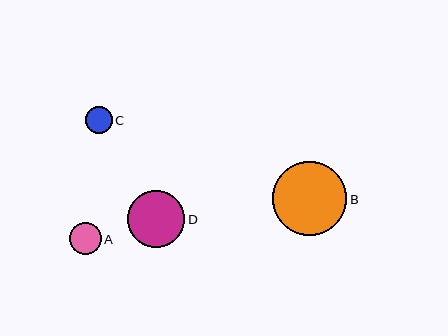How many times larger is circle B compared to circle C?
Circle B is approximately 2.7 times the size of circle C.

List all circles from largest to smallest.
From largest to smallest: B, D, A, C.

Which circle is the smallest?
Circle C is the smallest with a size of approximately 27 pixels.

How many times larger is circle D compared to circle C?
Circle D is approximately 2.1 times the size of circle C.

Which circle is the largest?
Circle B is the largest with a size of approximately 74 pixels.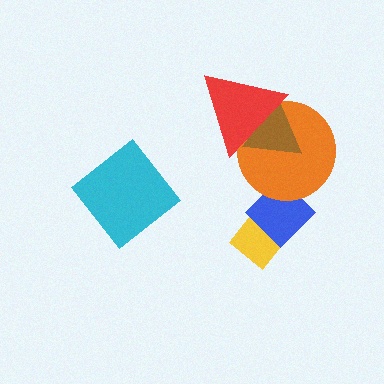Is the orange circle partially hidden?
Yes, it is partially covered by another shape.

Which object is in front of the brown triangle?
The red triangle is in front of the brown triangle.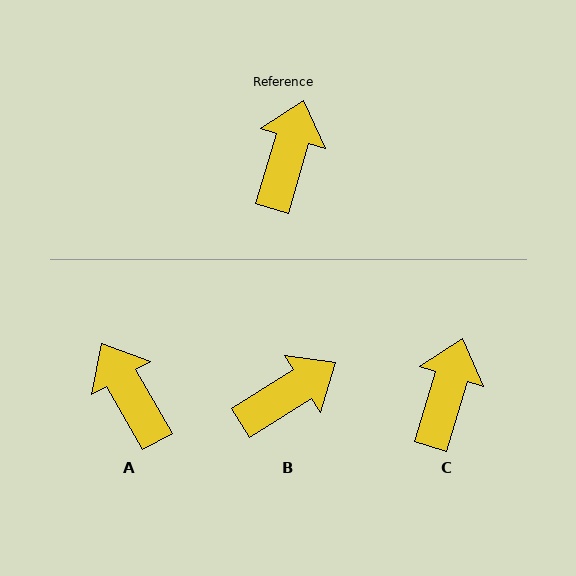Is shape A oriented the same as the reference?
No, it is off by about 46 degrees.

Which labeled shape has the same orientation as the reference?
C.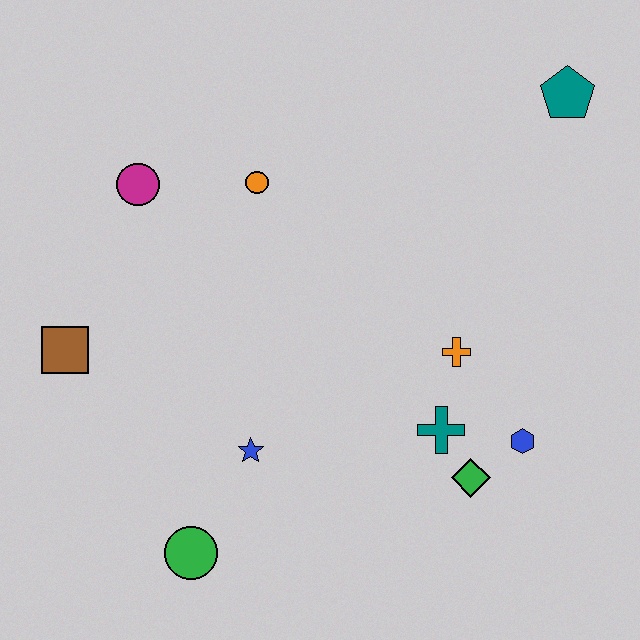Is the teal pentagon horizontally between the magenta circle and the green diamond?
No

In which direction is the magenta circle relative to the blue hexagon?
The magenta circle is to the left of the blue hexagon.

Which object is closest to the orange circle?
The magenta circle is closest to the orange circle.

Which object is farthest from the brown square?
The teal pentagon is farthest from the brown square.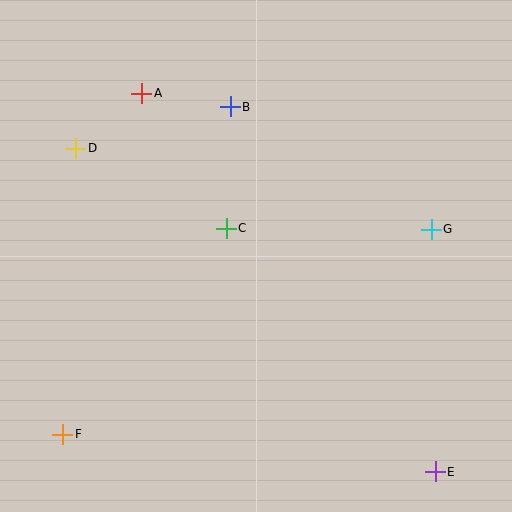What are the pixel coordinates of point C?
Point C is at (226, 228).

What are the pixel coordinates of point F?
Point F is at (63, 434).